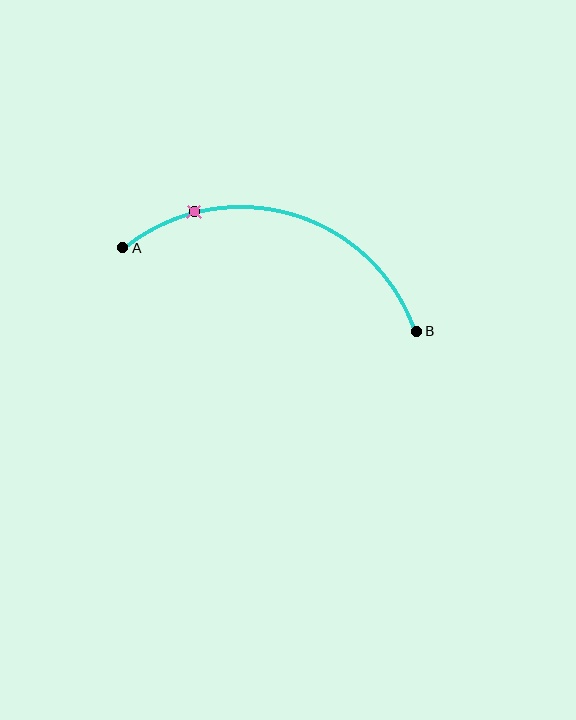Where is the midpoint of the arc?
The arc midpoint is the point on the curve farthest from the straight line joining A and B. It sits above that line.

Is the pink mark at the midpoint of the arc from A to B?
No. The pink mark lies on the arc but is closer to endpoint A. The arc midpoint would be at the point on the curve equidistant along the arc from both A and B.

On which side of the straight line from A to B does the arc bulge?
The arc bulges above the straight line connecting A and B.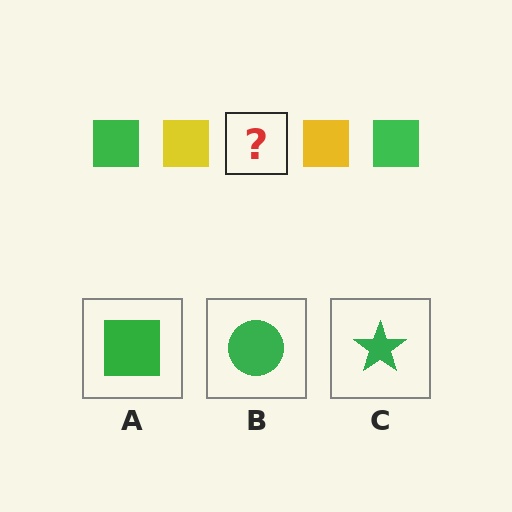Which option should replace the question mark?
Option A.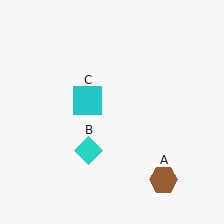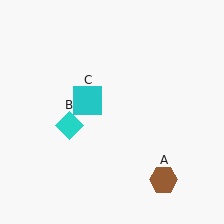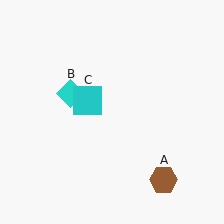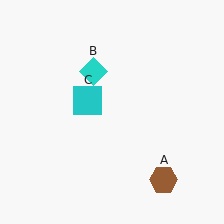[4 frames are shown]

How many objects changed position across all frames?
1 object changed position: cyan diamond (object B).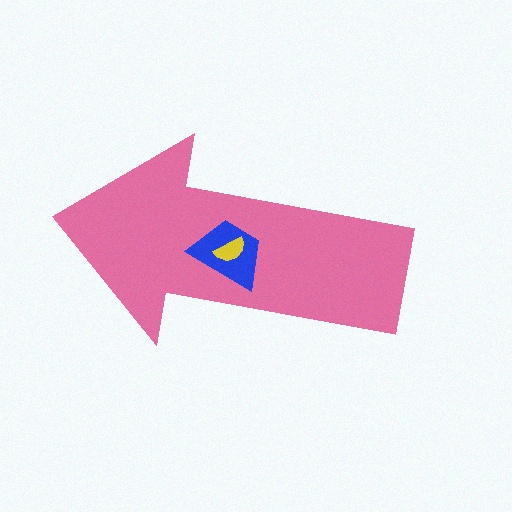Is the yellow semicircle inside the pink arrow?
Yes.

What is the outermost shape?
The pink arrow.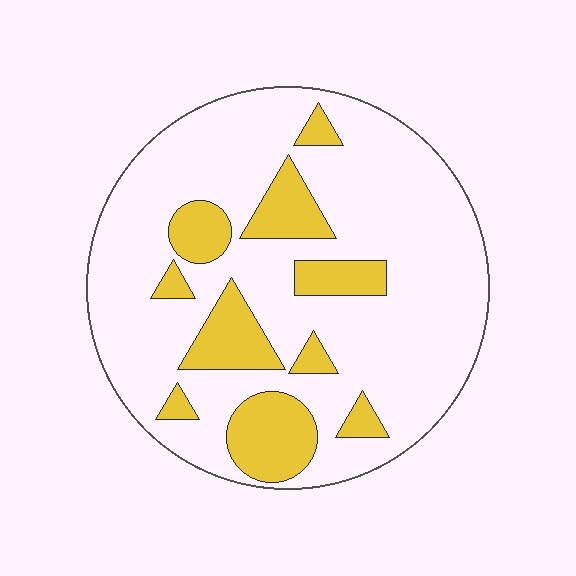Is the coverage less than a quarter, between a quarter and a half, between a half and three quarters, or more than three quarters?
Less than a quarter.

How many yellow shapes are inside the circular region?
10.